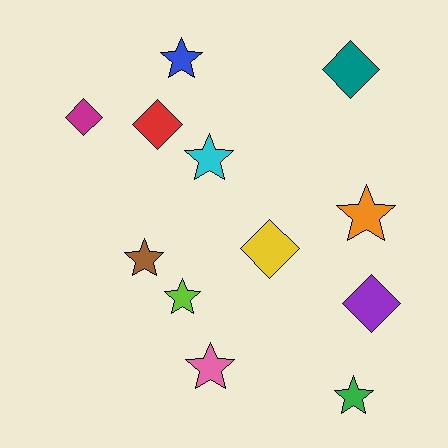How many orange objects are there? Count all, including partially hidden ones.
There is 1 orange object.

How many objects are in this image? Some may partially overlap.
There are 12 objects.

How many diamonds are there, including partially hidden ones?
There are 5 diamonds.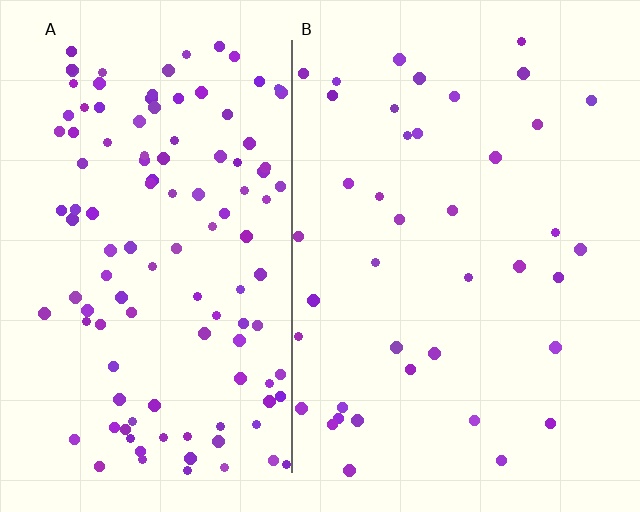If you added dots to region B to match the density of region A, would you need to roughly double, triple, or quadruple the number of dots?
Approximately triple.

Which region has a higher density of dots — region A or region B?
A (the left).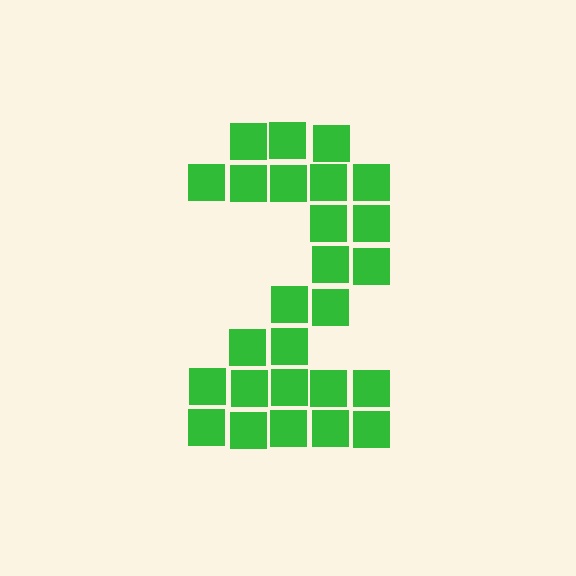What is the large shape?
The large shape is the digit 2.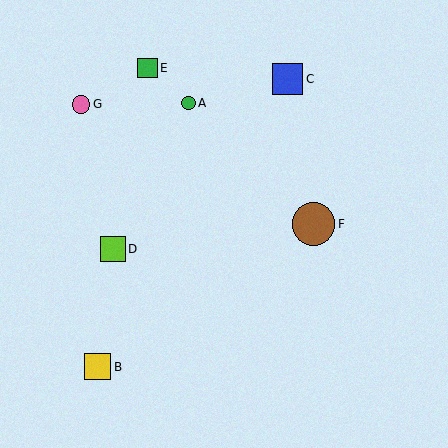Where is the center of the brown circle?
The center of the brown circle is at (314, 224).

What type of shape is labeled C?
Shape C is a blue square.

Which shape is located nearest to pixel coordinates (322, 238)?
The brown circle (labeled F) at (314, 224) is nearest to that location.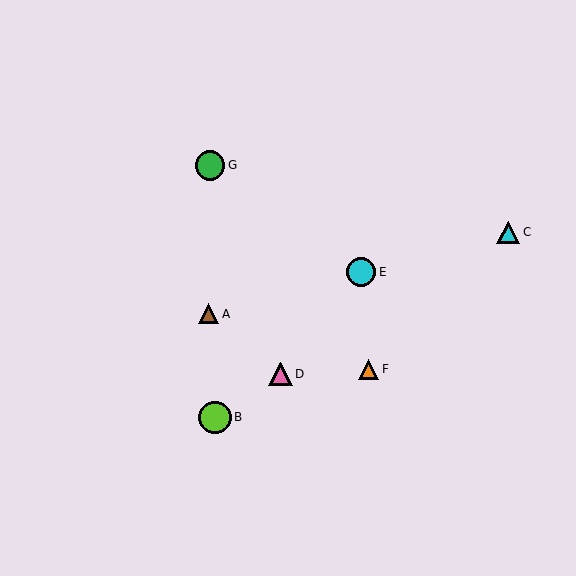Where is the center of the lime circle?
The center of the lime circle is at (215, 417).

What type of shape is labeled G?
Shape G is a green circle.